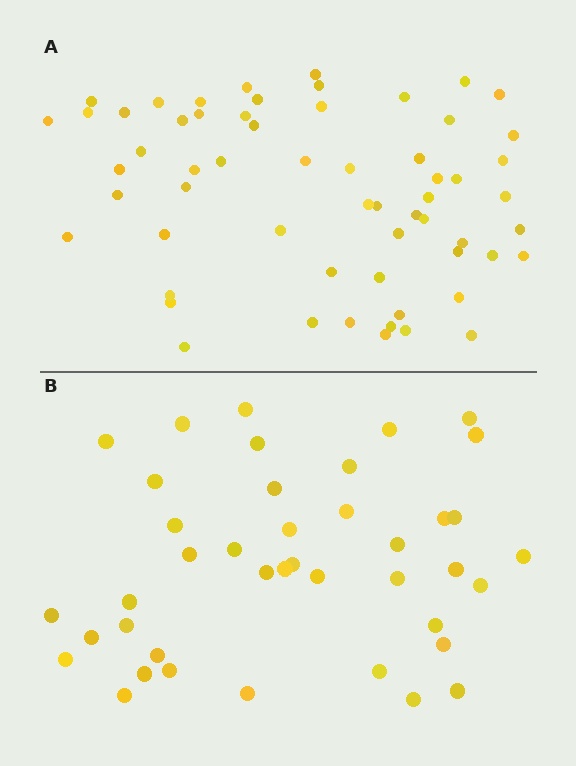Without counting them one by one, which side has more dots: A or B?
Region A (the top region) has more dots.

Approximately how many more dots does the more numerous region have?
Region A has approximately 20 more dots than region B.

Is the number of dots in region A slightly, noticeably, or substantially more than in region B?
Region A has substantially more. The ratio is roughly 1.5 to 1.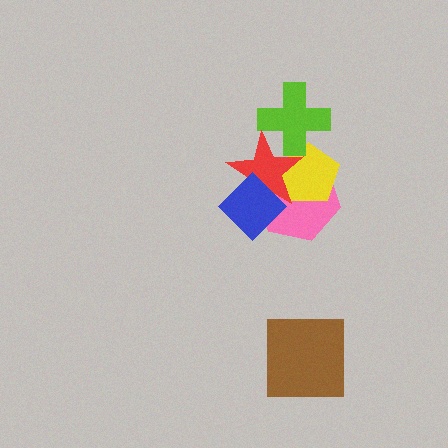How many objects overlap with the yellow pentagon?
3 objects overlap with the yellow pentagon.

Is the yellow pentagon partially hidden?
Yes, it is partially covered by another shape.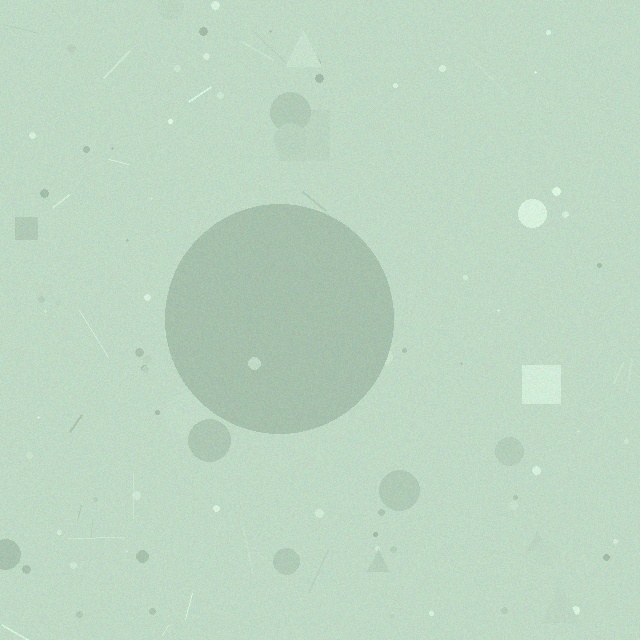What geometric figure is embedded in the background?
A circle is embedded in the background.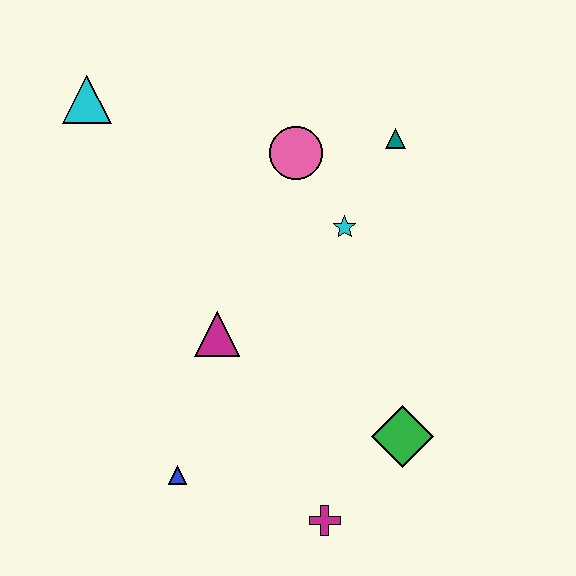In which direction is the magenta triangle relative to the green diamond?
The magenta triangle is to the left of the green diamond.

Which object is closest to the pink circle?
The cyan star is closest to the pink circle.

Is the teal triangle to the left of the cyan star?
No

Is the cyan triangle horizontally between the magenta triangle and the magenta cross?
No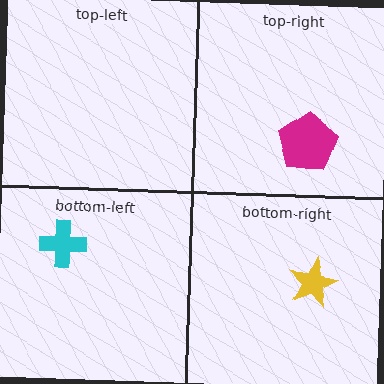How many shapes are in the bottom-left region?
1.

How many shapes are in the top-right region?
1.